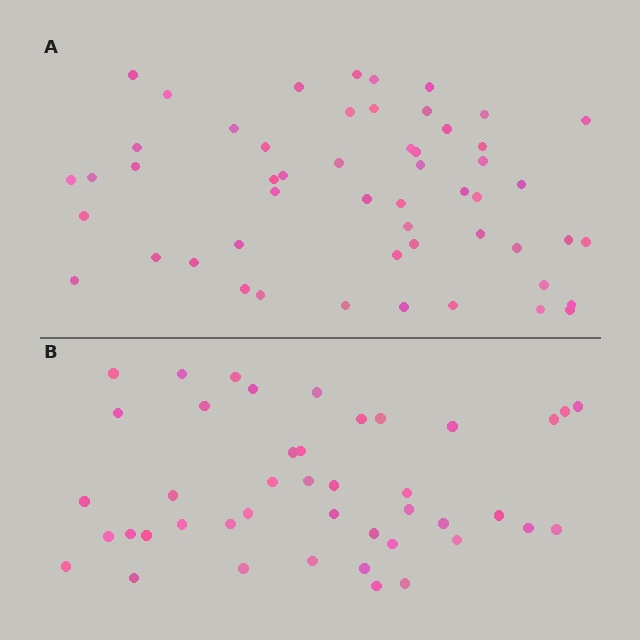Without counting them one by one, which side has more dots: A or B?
Region A (the top region) has more dots.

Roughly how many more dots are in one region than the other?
Region A has roughly 10 or so more dots than region B.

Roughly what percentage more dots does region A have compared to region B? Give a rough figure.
About 25% more.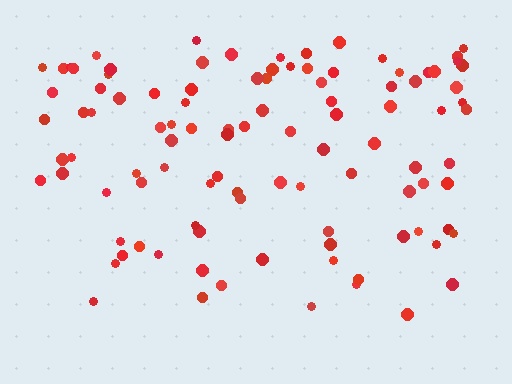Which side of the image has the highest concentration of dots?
The top.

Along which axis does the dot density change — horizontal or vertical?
Vertical.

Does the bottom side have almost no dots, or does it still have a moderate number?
Still a moderate number, just noticeably fewer than the top.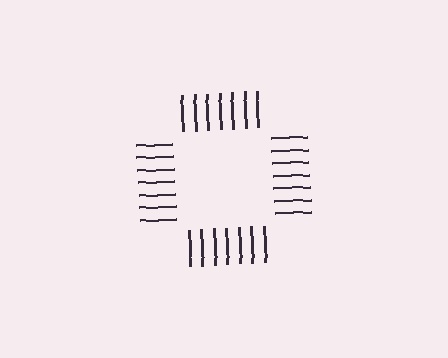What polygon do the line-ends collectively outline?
An illusory square — the line segments terminate on its edges but no continuous stroke is drawn.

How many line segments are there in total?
28 — 7 along each of the 4 edges.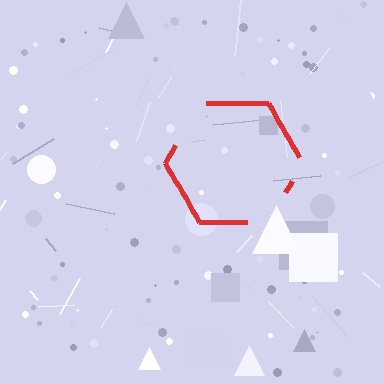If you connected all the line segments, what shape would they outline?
They would outline a hexagon.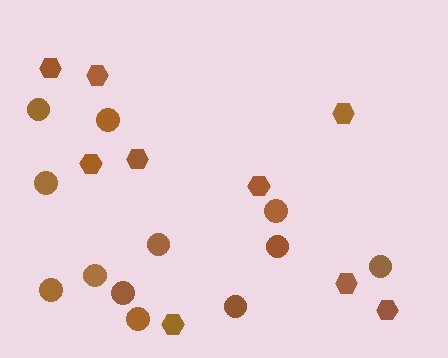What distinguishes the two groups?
There are 2 groups: one group of hexagons (9) and one group of circles (12).